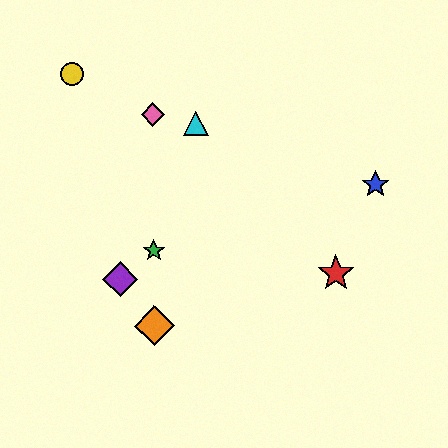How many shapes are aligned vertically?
3 shapes (the green star, the orange diamond, the pink diamond) are aligned vertically.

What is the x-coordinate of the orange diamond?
The orange diamond is at x≈154.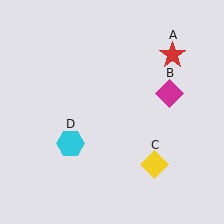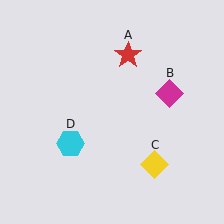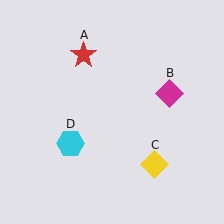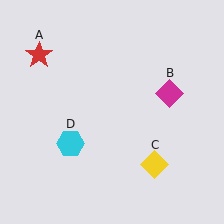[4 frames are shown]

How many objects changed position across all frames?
1 object changed position: red star (object A).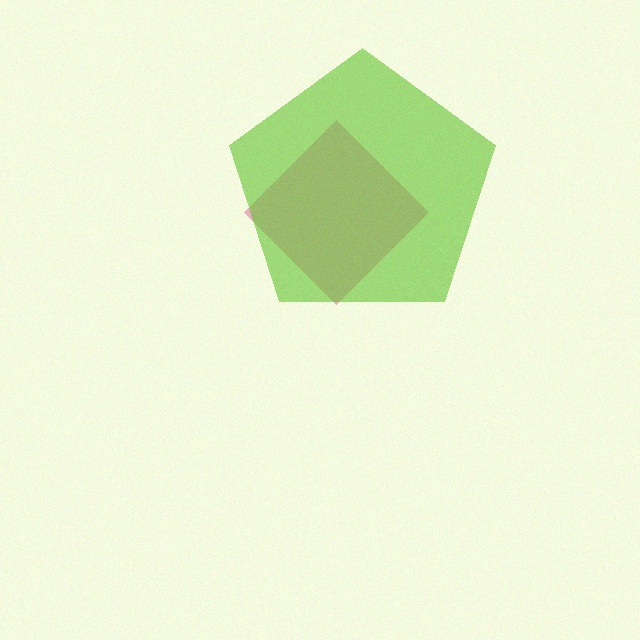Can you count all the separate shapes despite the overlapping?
Yes, there are 2 separate shapes.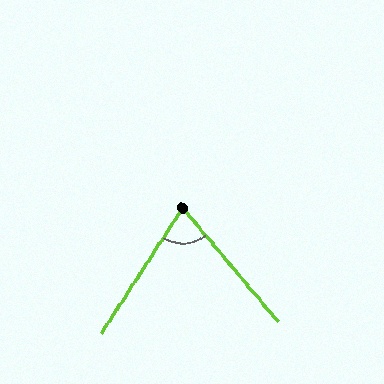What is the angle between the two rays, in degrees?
Approximately 73 degrees.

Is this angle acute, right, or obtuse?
It is acute.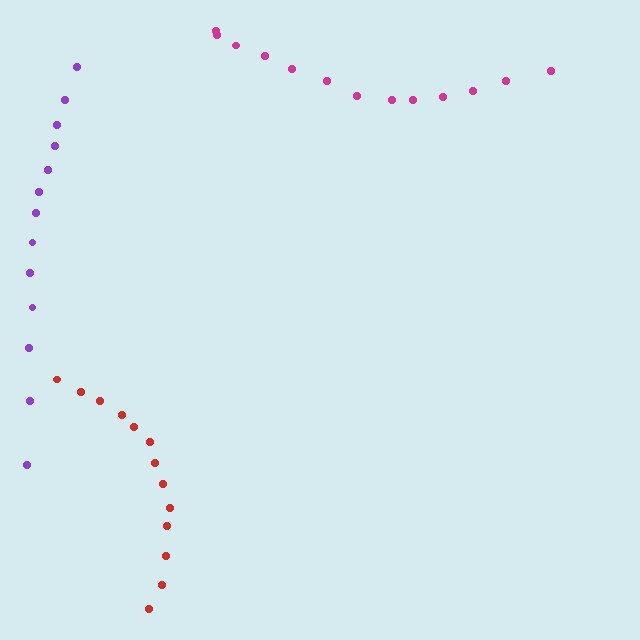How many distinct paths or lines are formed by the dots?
There are 3 distinct paths.